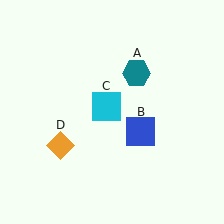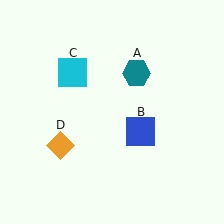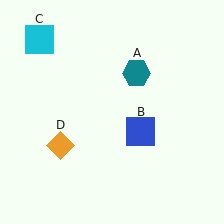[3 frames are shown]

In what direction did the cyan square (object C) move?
The cyan square (object C) moved up and to the left.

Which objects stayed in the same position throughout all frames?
Teal hexagon (object A) and blue square (object B) and orange diamond (object D) remained stationary.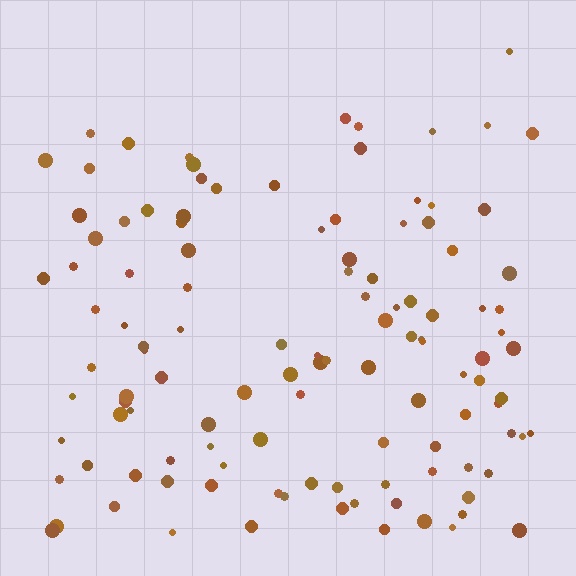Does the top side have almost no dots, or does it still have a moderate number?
Still a moderate number, just noticeably fewer than the bottom.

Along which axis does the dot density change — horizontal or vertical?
Vertical.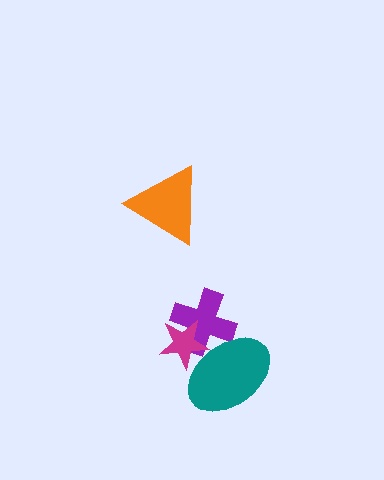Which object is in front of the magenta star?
The teal ellipse is in front of the magenta star.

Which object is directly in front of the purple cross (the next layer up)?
The magenta star is directly in front of the purple cross.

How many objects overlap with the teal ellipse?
2 objects overlap with the teal ellipse.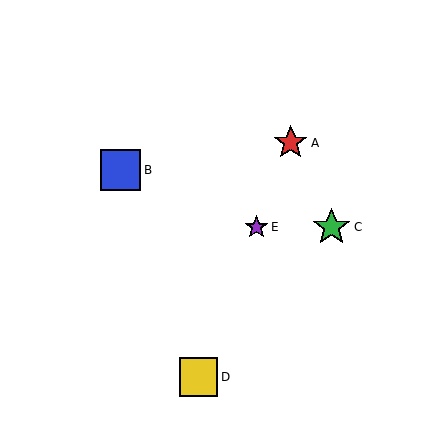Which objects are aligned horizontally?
Objects C, E are aligned horizontally.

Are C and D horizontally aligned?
No, C is at y≈227 and D is at y≈377.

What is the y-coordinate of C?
Object C is at y≈227.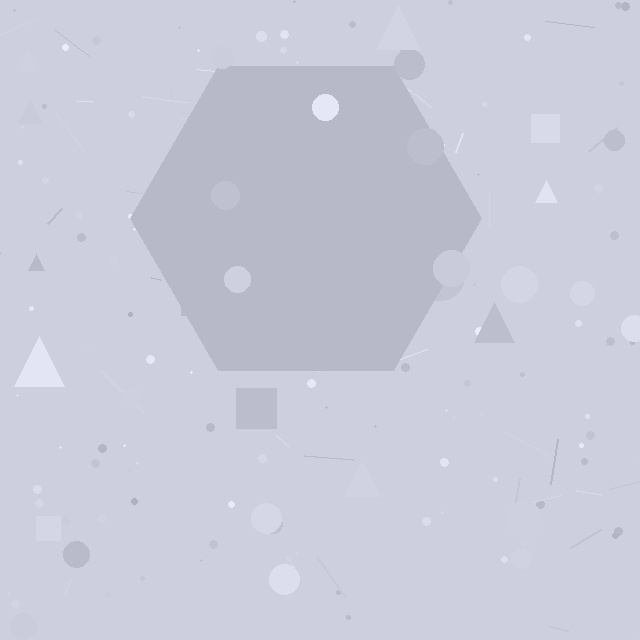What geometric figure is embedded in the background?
A hexagon is embedded in the background.